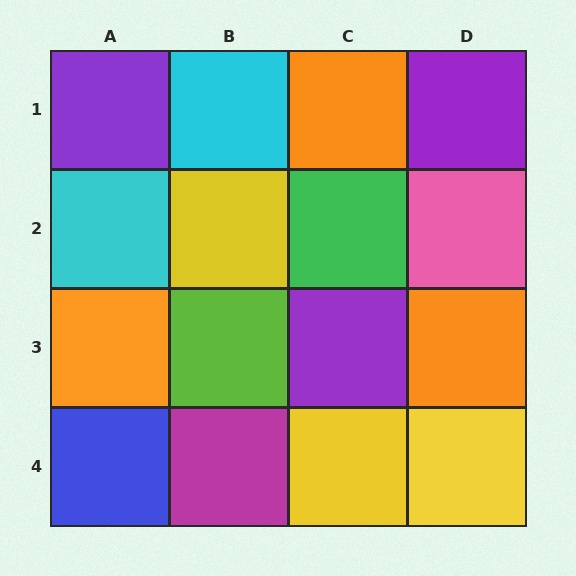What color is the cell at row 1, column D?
Purple.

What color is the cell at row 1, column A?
Purple.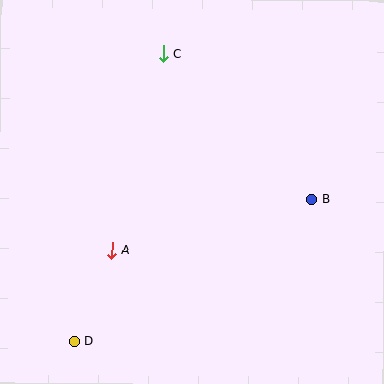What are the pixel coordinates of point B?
Point B is at (312, 199).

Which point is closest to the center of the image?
Point A at (112, 251) is closest to the center.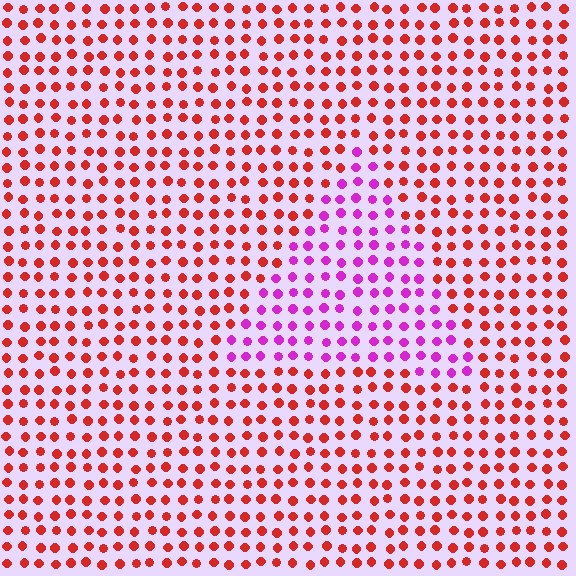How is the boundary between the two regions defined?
The boundary is defined purely by a slight shift in hue (about 59 degrees). Spacing, size, and orientation are identical on both sides.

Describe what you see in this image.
The image is filled with small red elements in a uniform arrangement. A triangle-shaped region is visible where the elements are tinted to a slightly different hue, forming a subtle color boundary.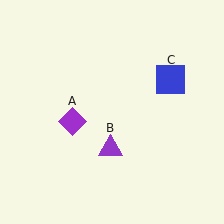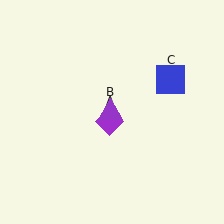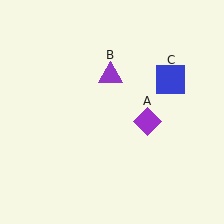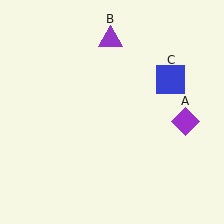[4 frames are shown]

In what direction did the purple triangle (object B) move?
The purple triangle (object B) moved up.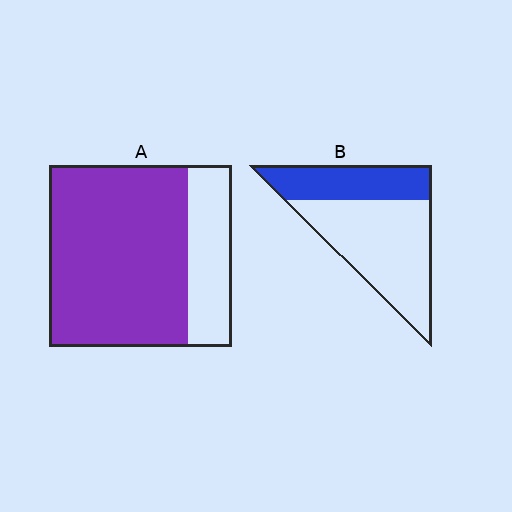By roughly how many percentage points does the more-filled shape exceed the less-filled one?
By roughly 40 percentage points (A over B).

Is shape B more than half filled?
No.